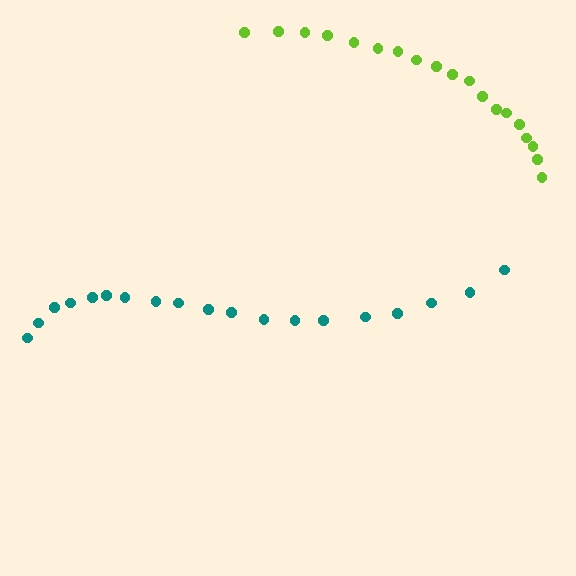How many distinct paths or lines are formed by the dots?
There are 2 distinct paths.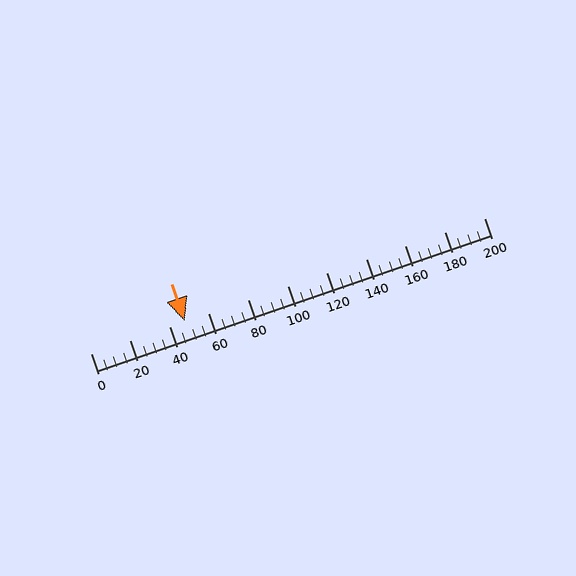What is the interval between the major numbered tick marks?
The major tick marks are spaced 20 units apart.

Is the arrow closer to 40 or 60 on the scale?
The arrow is closer to 40.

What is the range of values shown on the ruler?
The ruler shows values from 0 to 200.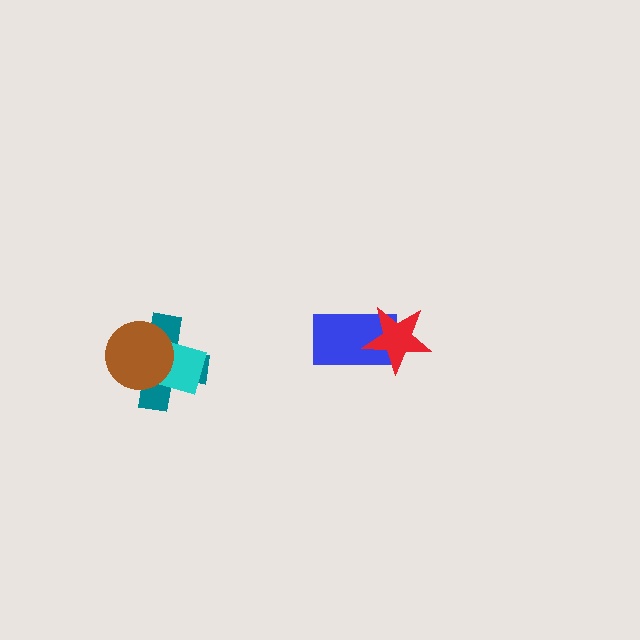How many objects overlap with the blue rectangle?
1 object overlaps with the blue rectangle.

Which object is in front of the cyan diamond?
The brown circle is in front of the cyan diamond.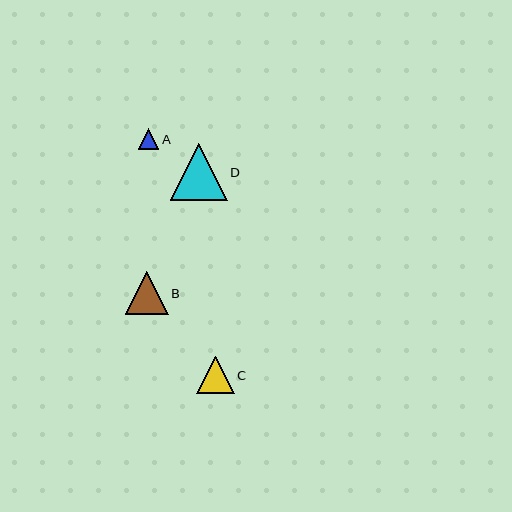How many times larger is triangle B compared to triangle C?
Triangle B is approximately 1.1 times the size of triangle C.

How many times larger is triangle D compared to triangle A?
Triangle D is approximately 2.7 times the size of triangle A.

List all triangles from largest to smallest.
From largest to smallest: D, B, C, A.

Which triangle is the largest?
Triangle D is the largest with a size of approximately 57 pixels.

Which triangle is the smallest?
Triangle A is the smallest with a size of approximately 21 pixels.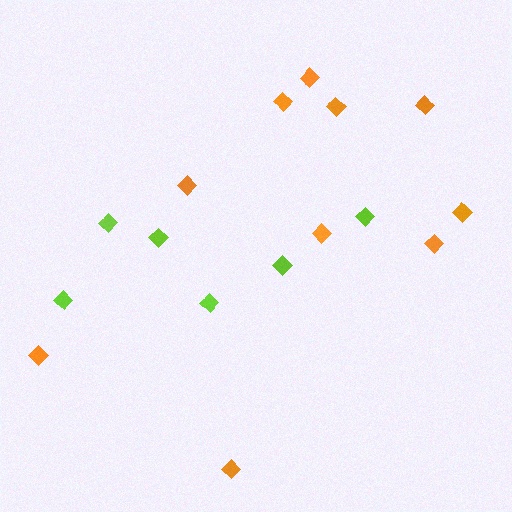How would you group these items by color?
There are 2 groups: one group of lime diamonds (6) and one group of orange diamonds (10).